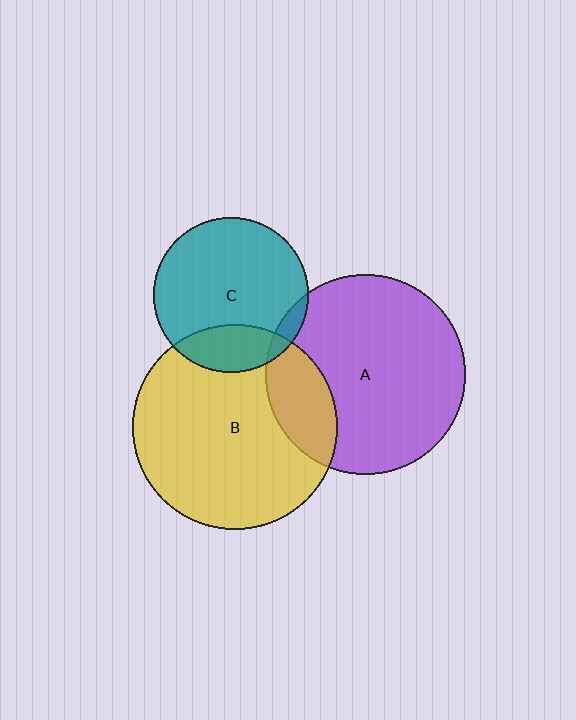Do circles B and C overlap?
Yes.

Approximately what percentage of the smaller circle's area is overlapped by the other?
Approximately 20%.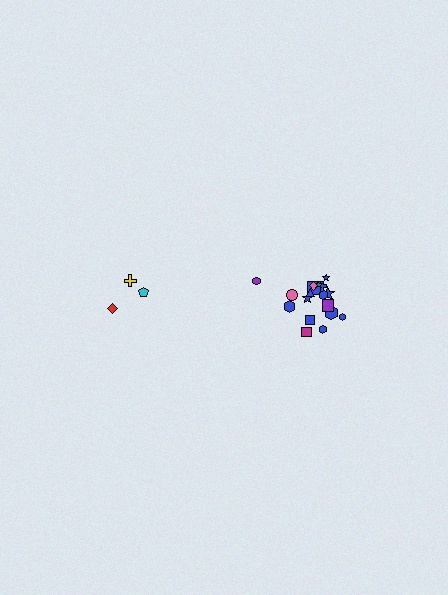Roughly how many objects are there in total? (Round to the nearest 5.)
Roughly 20 objects in total.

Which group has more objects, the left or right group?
The right group.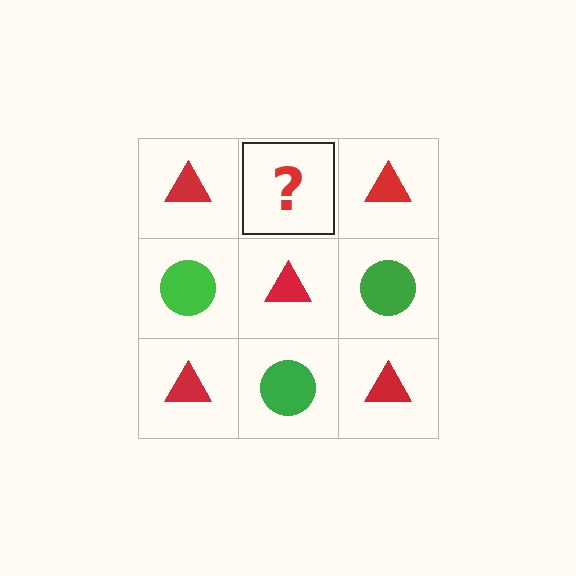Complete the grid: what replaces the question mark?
The question mark should be replaced with a green circle.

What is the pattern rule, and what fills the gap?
The rule is that it alternates red triangle and green circle in a checkerboard pattern. The gap should be filled with a green circle.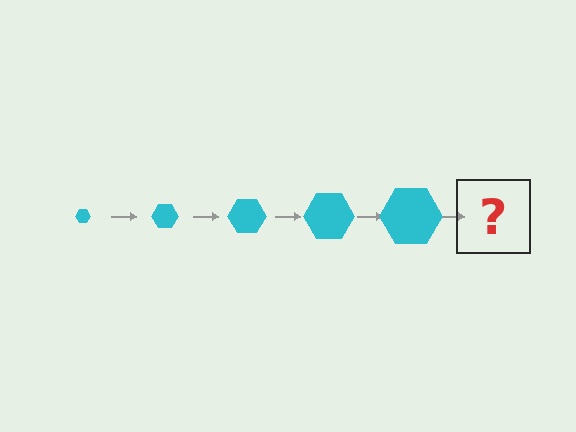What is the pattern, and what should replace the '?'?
The pattern is that the hexagon gets progressively larger each step. The '?' should be a cyan hexagon, larger than the previous one.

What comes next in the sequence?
The next element should be a cyan hexagon, larger than the previous one.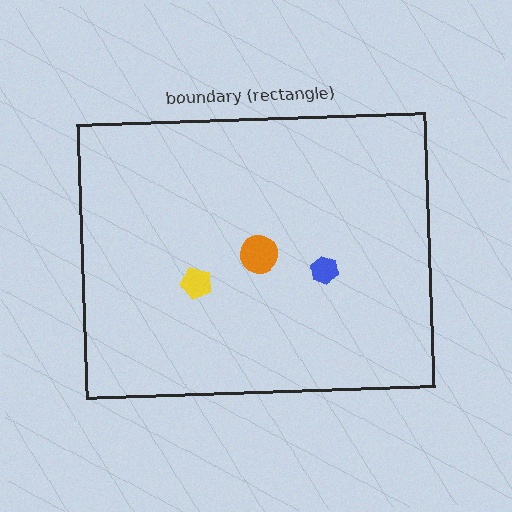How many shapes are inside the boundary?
3 inside, 0 outside.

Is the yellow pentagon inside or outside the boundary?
Inside.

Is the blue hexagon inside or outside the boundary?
Inside.